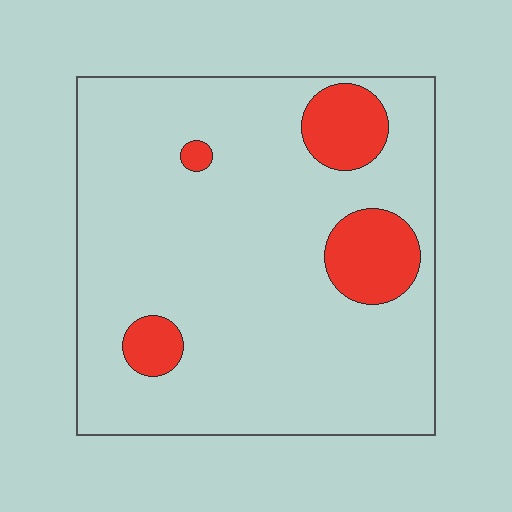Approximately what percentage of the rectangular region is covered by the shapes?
Approximately 15%.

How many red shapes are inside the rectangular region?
4.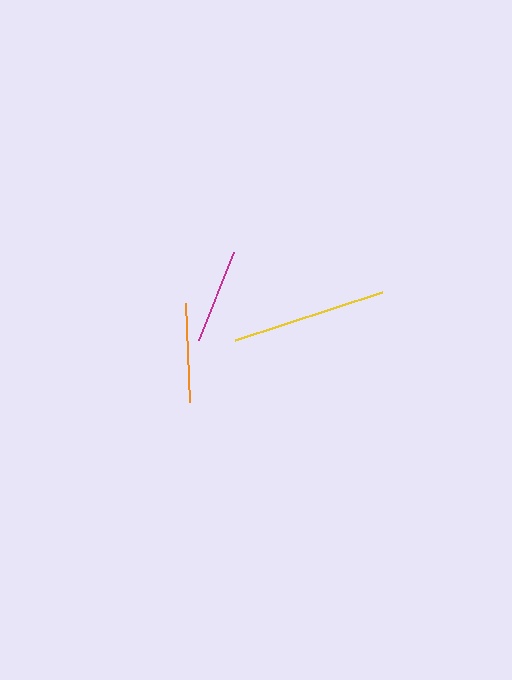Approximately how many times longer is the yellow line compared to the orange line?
The yellow line is approximately 1.6 times the length of the orange line.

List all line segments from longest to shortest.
From longest to shortest: yellow, orange, magenta.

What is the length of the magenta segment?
The magenta segment is approximately 95 pixels long.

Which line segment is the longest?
The yellow line is the longest at approximately 155 pixels.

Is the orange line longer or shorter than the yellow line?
The yellow line is longer than the orange line.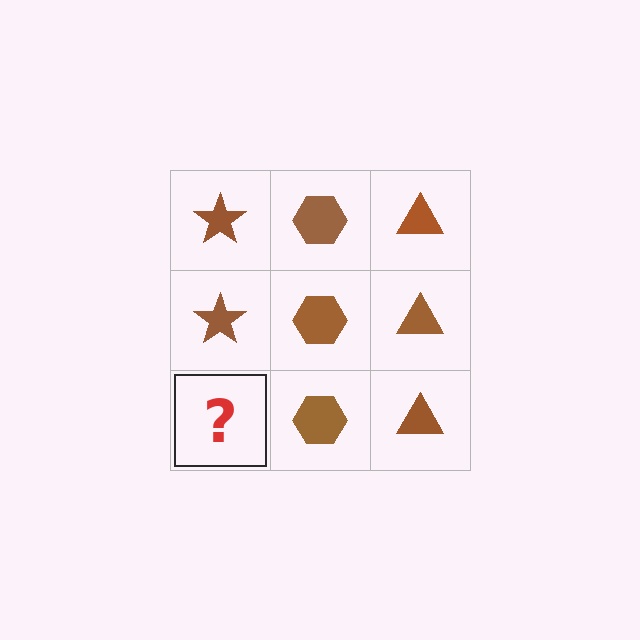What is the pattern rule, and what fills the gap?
The rule is that each column has a consistent shape. The gap should be filled with a brown star.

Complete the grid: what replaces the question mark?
The question mark should be replaced with a brown star.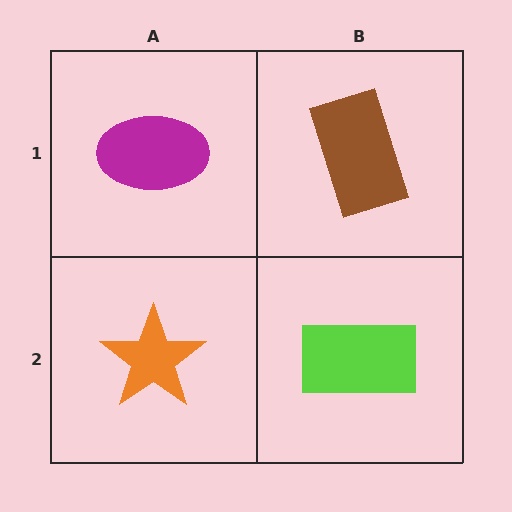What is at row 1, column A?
A magenta ellipse.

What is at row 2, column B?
A lime rectangle.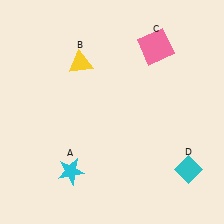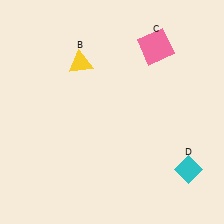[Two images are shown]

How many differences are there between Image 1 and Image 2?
There is 1 difference between the two images.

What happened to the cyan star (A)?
The cyan star (A) was removed in Image 2. It was in the bottom-left area of Image 1.